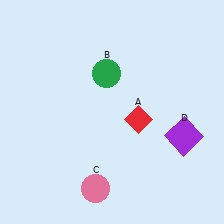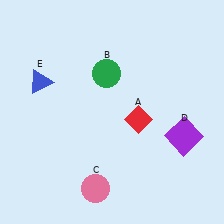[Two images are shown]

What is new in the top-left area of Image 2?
A blue triangle (E) was added in the top-left area of Image 2.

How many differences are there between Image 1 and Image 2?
There is 1 difference between the two images.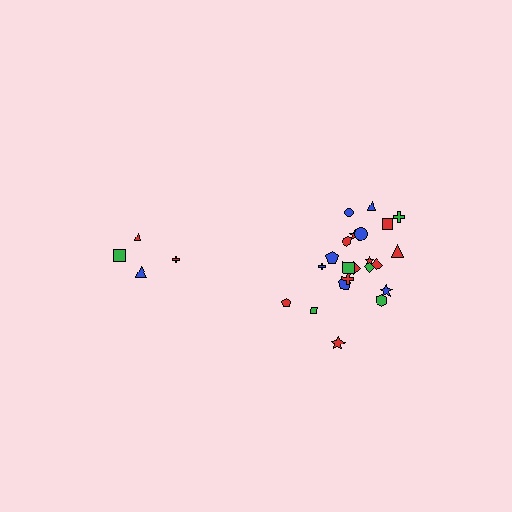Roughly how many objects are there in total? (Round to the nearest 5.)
Roughly 25 objects in total.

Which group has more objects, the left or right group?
The right group.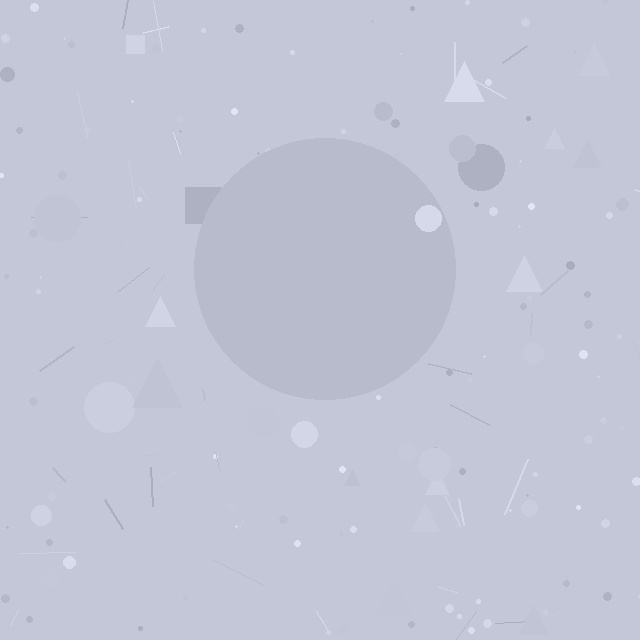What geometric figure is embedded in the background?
A circle is embedded in the background.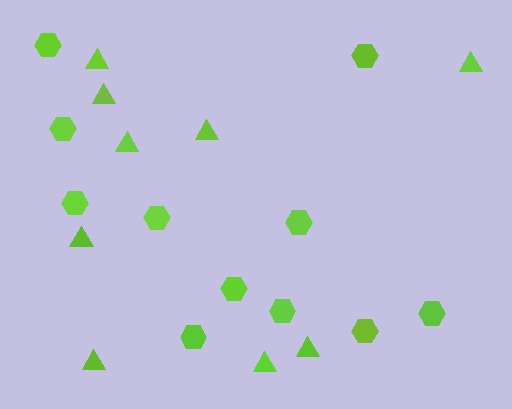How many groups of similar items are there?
There are 2 groups: one group of hexagons (11) and one group of triangles (9).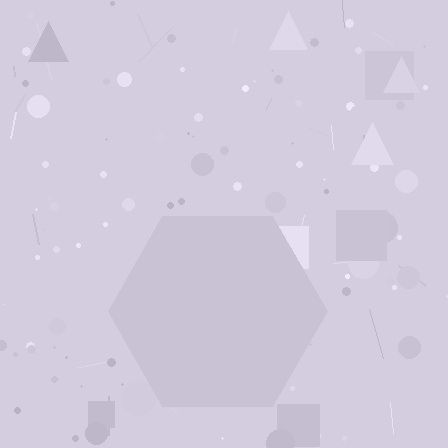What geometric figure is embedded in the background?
A hexagon is embedded in the background.